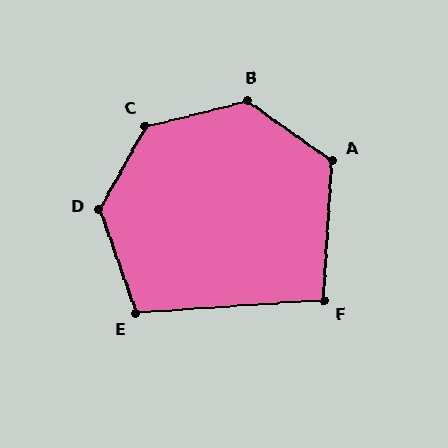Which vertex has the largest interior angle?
C, at approximately 133 degrees.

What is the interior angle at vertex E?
Approximately 105 degrees (obtuse).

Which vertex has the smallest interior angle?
F, at approximately 98 degrees.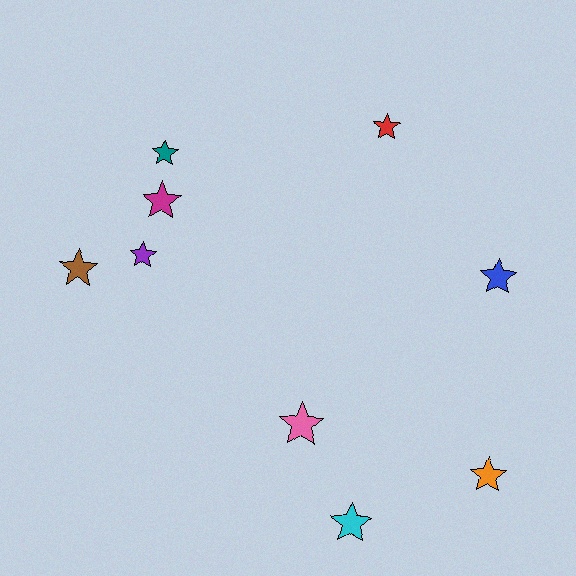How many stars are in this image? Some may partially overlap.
There are 9 stars.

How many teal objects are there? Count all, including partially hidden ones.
There is 1 teal object.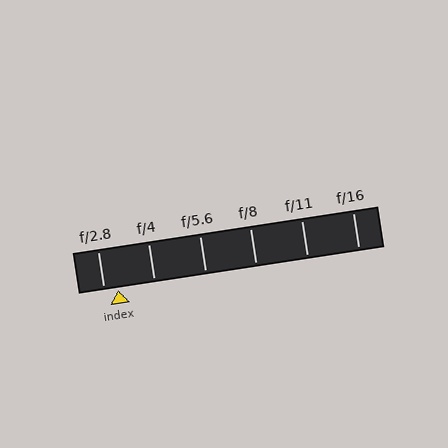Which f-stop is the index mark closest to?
The index mark is closest to f/2.8.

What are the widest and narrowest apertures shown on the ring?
The widest aperture shown is f/2.8 and the narrowest is f/16.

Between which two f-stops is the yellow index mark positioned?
The index mark is between f/2.8 and f/4.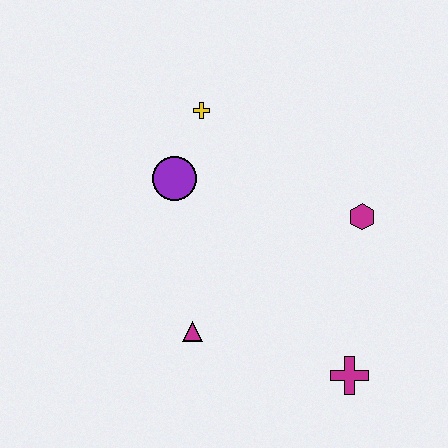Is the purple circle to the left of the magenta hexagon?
Yes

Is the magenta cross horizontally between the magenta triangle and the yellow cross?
No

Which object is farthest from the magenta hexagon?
The magenta triangle is farthest from the magenta hexagon.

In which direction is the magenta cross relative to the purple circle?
The magenta cross is below the purple circle.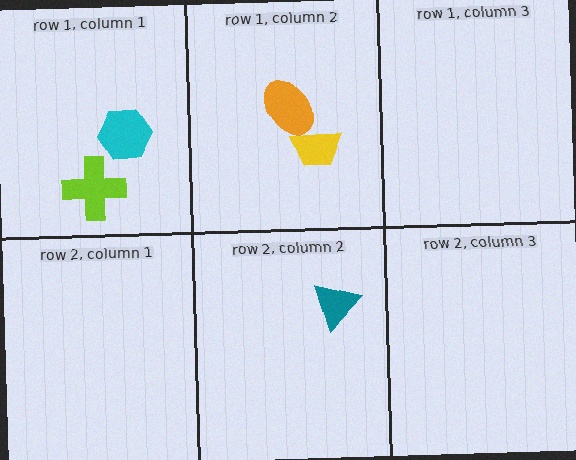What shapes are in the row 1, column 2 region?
The yellow trapezoid, the orange ellipse.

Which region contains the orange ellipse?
The row 1, column 2 region.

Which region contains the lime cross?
The row 1, column 1 region.